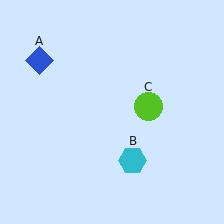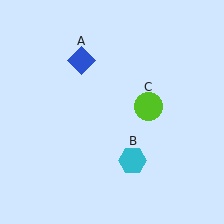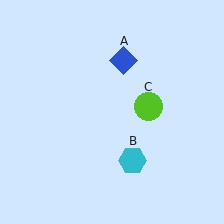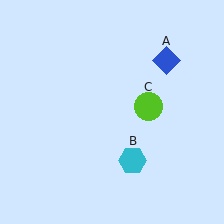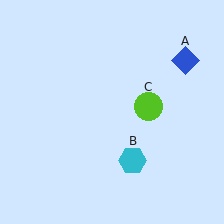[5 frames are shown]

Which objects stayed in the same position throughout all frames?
Cyan hexagon (object B) and lime circle (object C) remained stationary.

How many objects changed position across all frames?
1 object changed position: blue diamond (object A).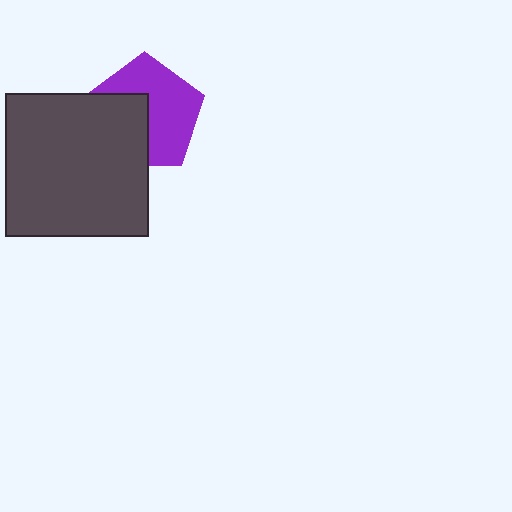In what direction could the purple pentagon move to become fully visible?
The purple pentagon could move toward the upper-right. That would shift it out from behind the dark gray square entirely.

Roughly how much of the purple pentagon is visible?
About half of it is visible (roughly 59%).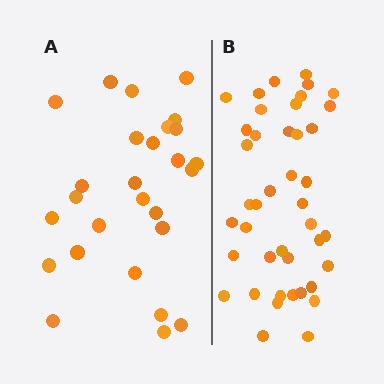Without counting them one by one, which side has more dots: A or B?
Region B (the right region) has more dots.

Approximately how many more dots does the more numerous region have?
Region B has approximately 15 more dots than region A.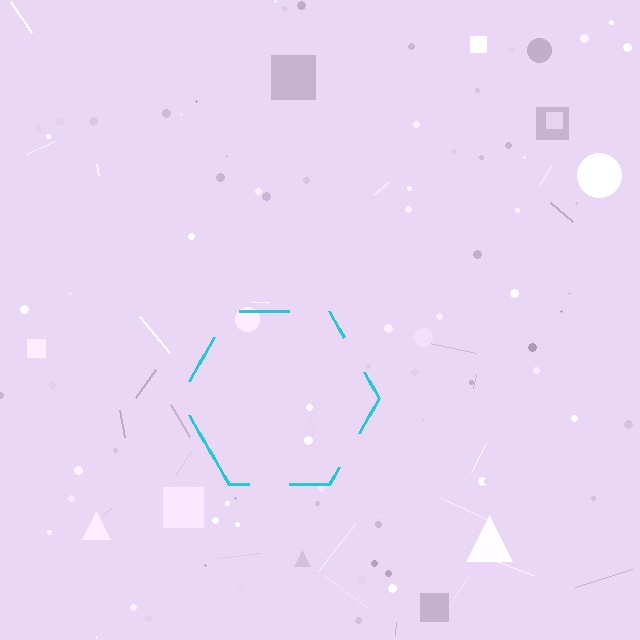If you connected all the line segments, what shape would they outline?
They would outline a hexagon.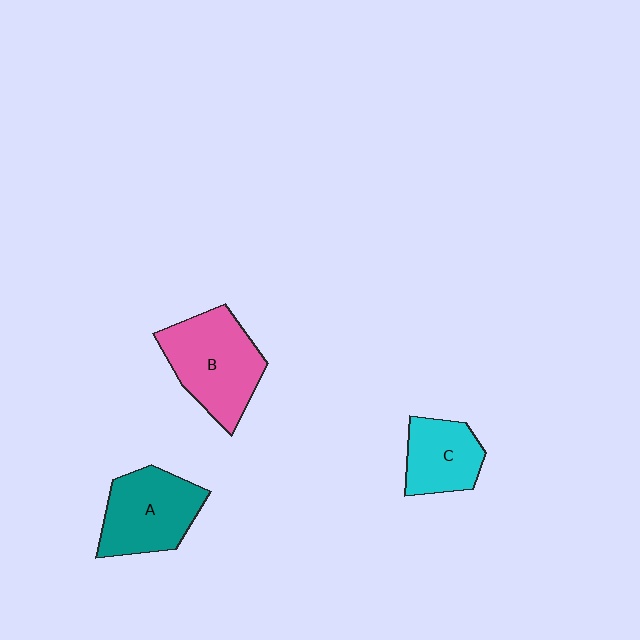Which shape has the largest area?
Shape B (pink).